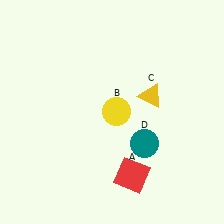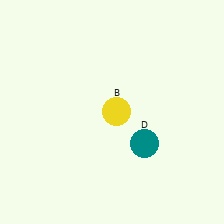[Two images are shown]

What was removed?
The yellow triangle (C), the red square (A) were removed in Image 2.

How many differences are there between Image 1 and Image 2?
There are 2 differences between the two images.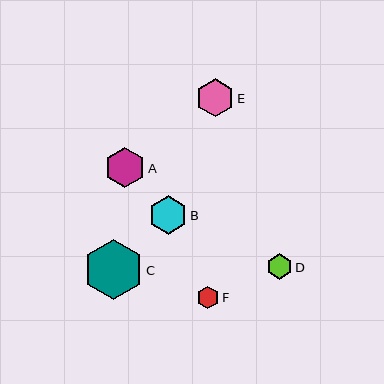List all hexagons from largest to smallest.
From largest to smallest: C, A, B, E, D, F.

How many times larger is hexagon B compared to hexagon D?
Hexagon B is approximately 1.5 times the size of hexagon D.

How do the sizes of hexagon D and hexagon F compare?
Hexagon D and hexagon F are approximately the same size.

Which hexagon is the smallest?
Hexagon F is the smallest with a size of approximately 23 pixels.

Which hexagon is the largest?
Hexagon C is the largest with a size of approximately 60 pixels.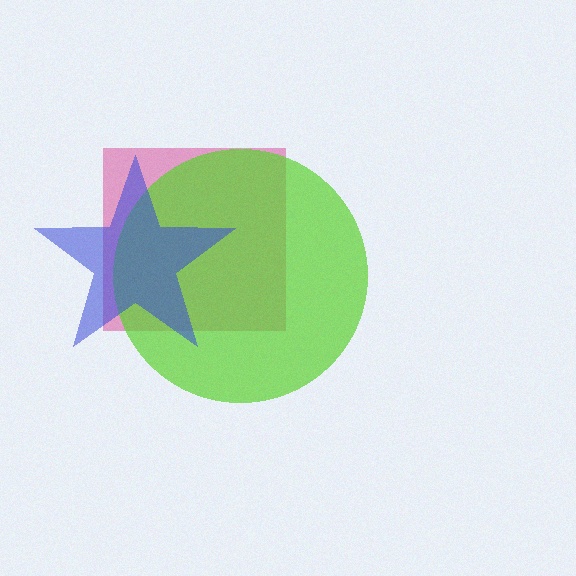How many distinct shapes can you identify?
There are 3 distinct shapes: a pink square, a lime circle, a blue star.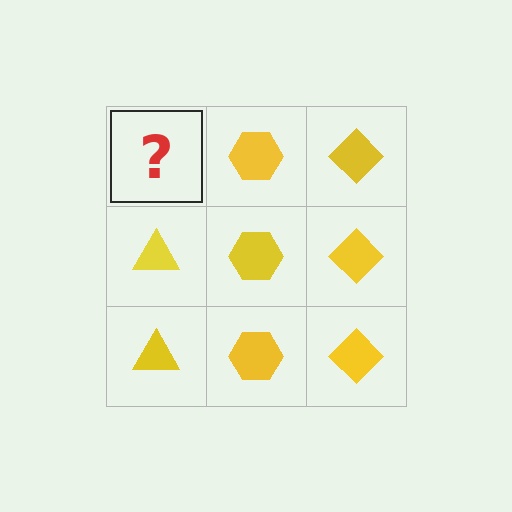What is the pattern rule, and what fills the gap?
The rule is that each column has a consistent shape. The gap should be filled with a yellow triangle.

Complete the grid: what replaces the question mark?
The question mark should be replaced with a yellow triangle.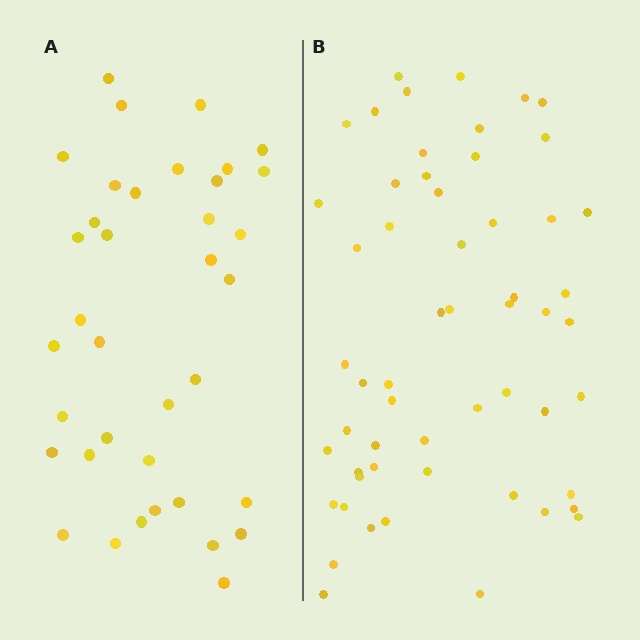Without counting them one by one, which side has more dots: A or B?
Region B (the right region) has more dots.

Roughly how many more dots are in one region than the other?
Region B has approximately 20 more dots than region A.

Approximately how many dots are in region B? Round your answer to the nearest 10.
About 60 dots. (The exact count is 56, which rounds to 60.)